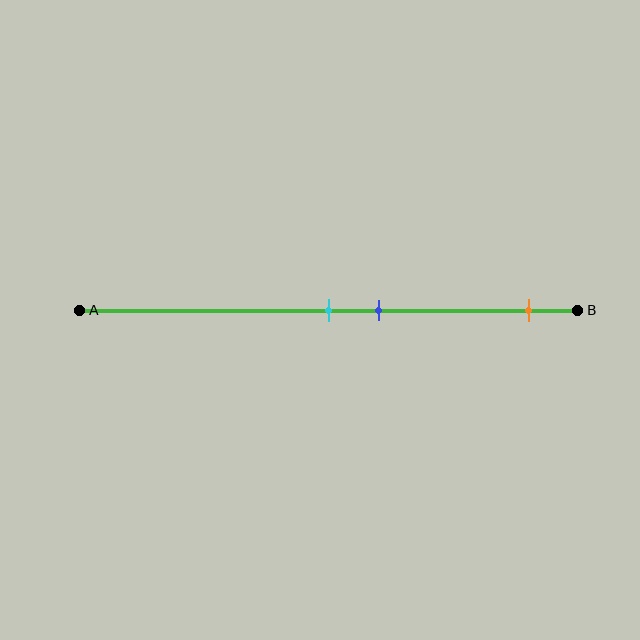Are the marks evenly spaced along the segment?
No, the marks are not evenly spaced.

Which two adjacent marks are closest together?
The cyan and blue marks are the closest adjacent pair.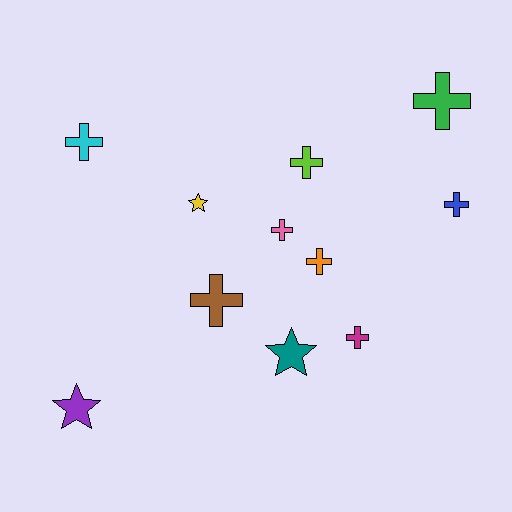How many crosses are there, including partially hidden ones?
There are 8 crosses.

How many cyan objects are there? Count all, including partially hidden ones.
There is 1 cyan object.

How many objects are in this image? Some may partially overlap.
There are 11 objects.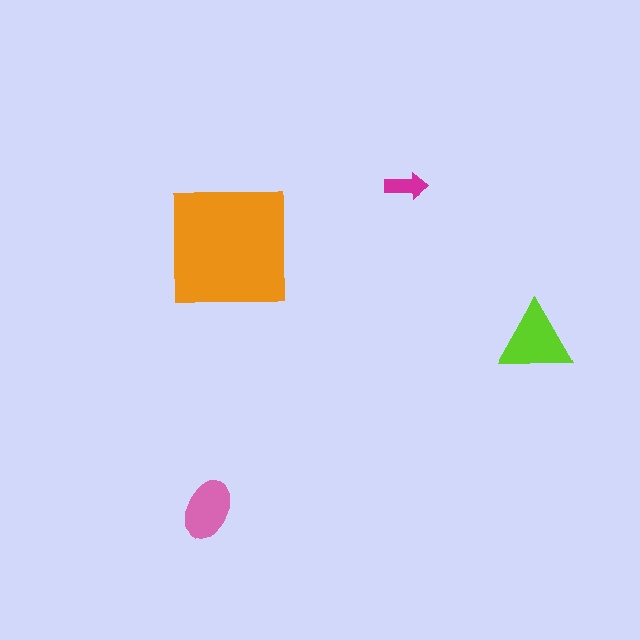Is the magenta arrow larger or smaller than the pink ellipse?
Smaller.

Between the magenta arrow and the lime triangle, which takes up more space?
The lime triangle.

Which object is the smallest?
The magenta arrow.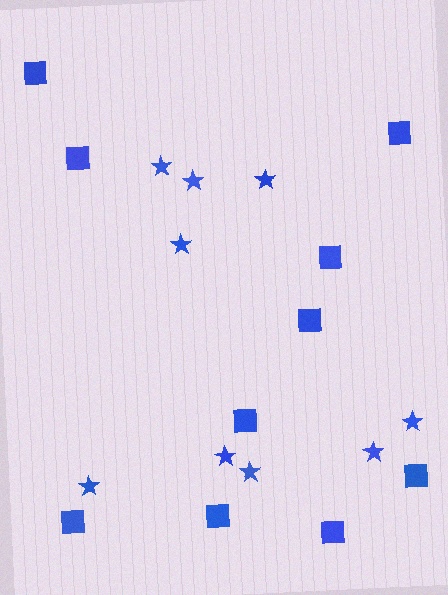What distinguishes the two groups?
There are 2 groups: one group of squares (10) and one group of stars (9).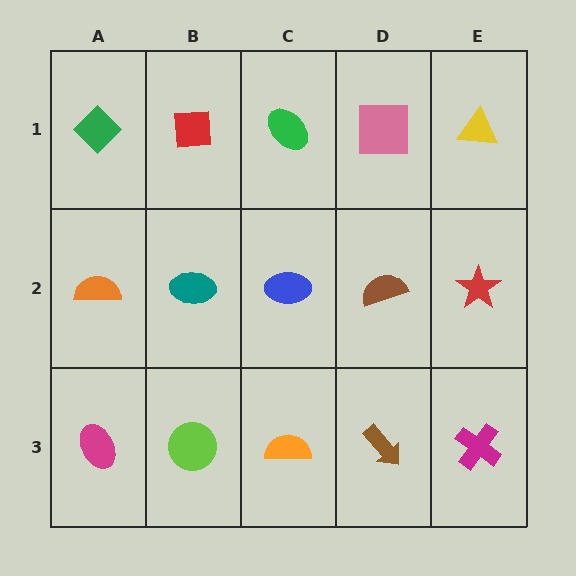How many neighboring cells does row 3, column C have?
3.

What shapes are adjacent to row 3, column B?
A teal ellipse (row 2, column B), a magenta ellipse (row 3, column A), an orange semicircle (row 3, column C).